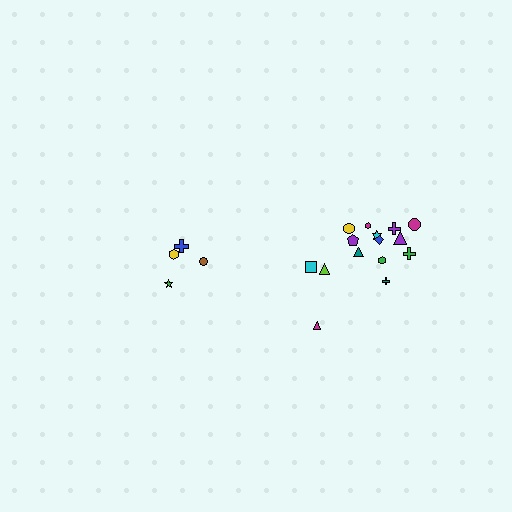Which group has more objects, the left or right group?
The right group.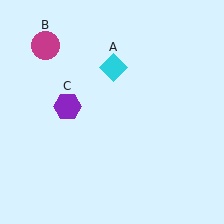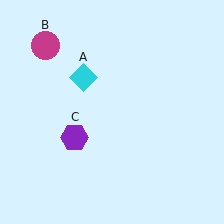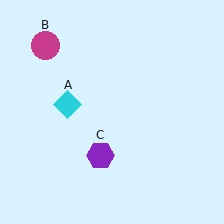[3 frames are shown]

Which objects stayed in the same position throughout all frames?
Magenta circle (object B) remained stationary.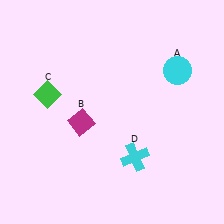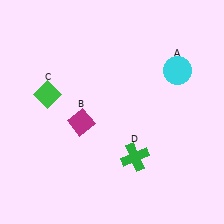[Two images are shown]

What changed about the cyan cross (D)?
In Image 1, D is cyan. In Image 2, it changed to green.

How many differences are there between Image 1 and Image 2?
There is 1 difference between the two images.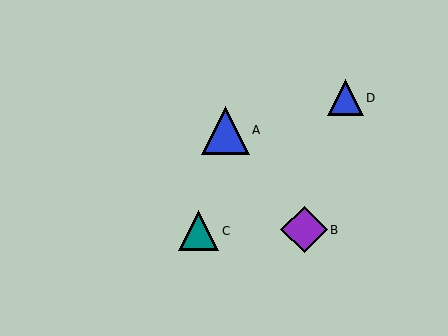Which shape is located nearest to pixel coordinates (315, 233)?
The purple diamond (labeled B) at (304, 230) is nearest to that location.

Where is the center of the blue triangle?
The center of the blue triangle is at (226, 130).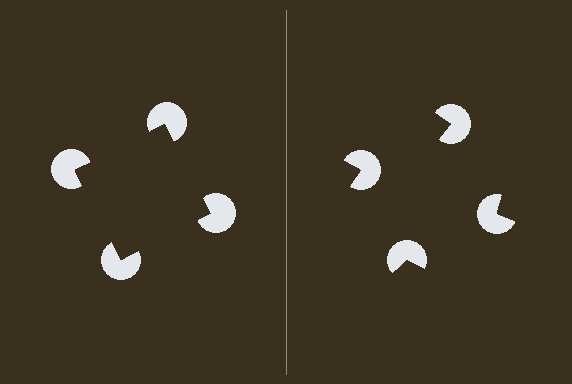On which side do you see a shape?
An illusory square appears on the left side. On the right side the wedge cuts are rotated, so no coherent shape forms.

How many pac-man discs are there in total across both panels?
8 — 4 on each side.